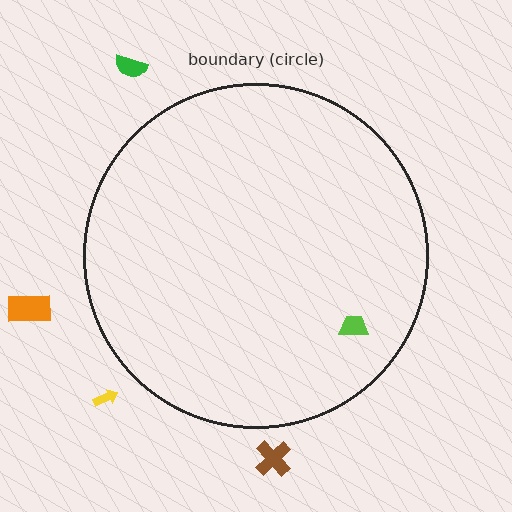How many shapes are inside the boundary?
1 inside, 4 outside.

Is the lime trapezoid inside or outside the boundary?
Inside.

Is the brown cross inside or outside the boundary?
Outside.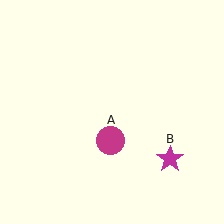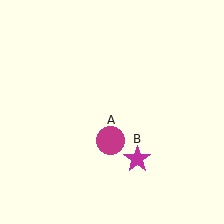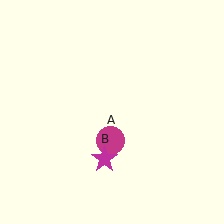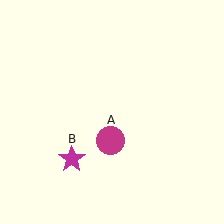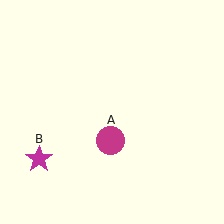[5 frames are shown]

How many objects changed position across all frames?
1 object changed position: magenta star (object B).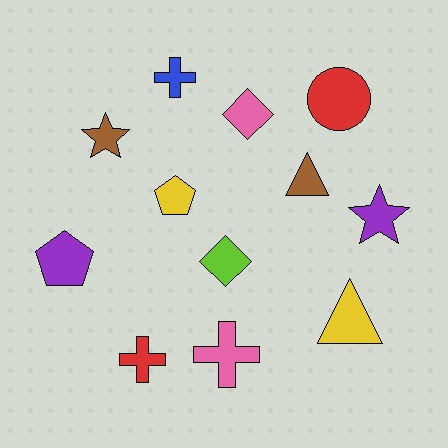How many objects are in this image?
There are 12 objects.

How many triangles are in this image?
There are 2 triangles.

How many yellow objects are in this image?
There are 2 yellow objects.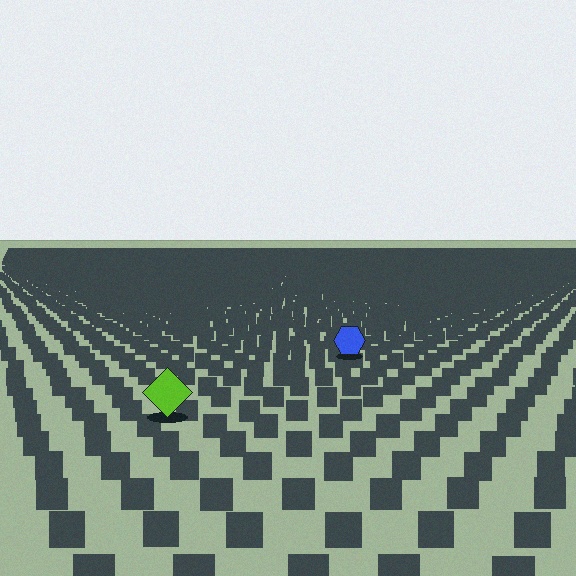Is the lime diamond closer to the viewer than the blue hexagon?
Yes. The lime diamond is closer — you can tell from the texture gradient: the ground texture is coarser near it.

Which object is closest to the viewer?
The lime diamond is closest. The texture marks near it are larger and more spread out.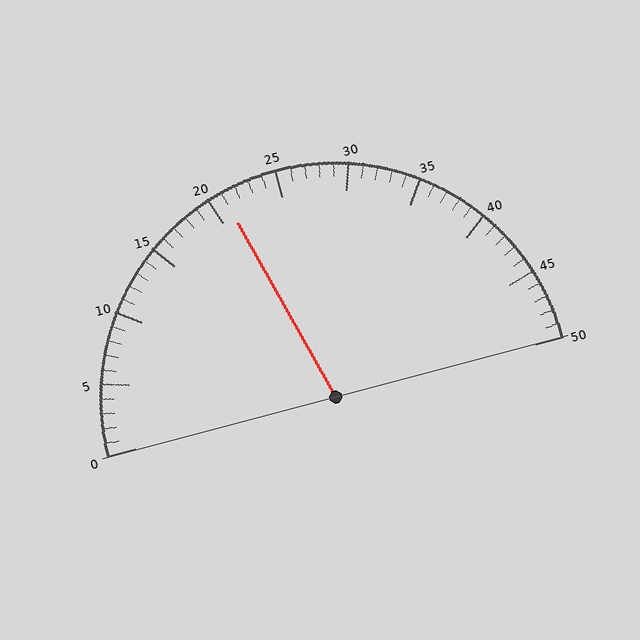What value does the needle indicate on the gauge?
The needle indicates approximately 21.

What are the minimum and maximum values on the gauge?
The gauge ranges from 0 to 50.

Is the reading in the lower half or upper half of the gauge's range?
The reading is in the lower half of the range (0 to 50).